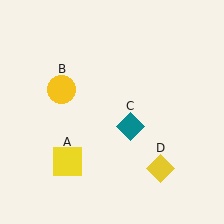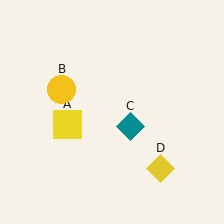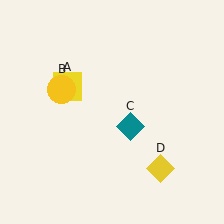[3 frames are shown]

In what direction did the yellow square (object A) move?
The yellow square (object A) moved up.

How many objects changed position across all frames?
1 object changed position: yellow square (object A).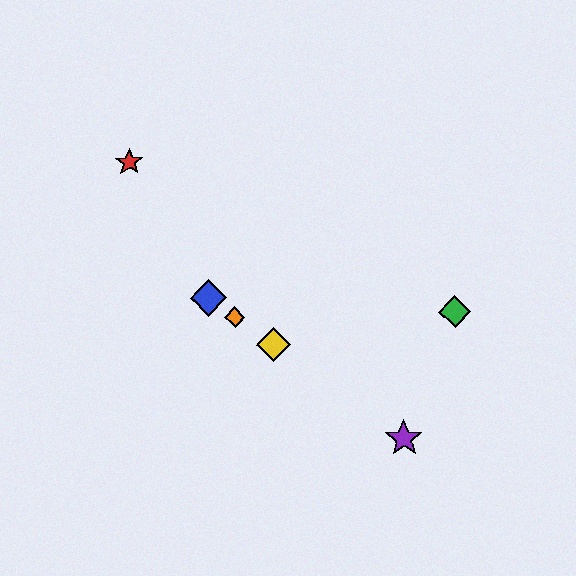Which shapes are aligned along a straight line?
The blue diamond, the yellow diamond, the purple star, the orange diamond are aligned along a straight line.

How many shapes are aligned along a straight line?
4 shapes (the blue diamond, the yellow diamond, the purple star, the orange diamond) are aligned along a straight line.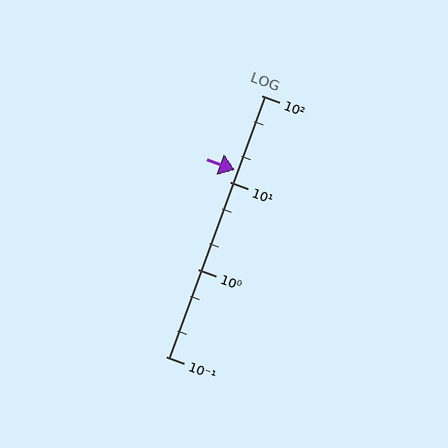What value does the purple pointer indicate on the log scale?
The pointer indicates approximately 14.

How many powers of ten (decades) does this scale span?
The scale spans 3 decades, from 0.1 to 100.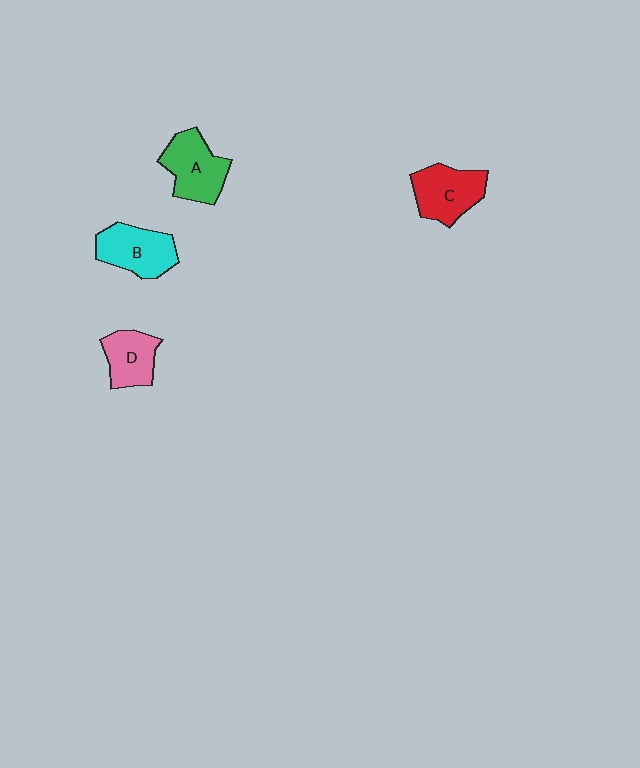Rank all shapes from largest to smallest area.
From largest to smallest: A (green), B (cyan), C (red), D (pink).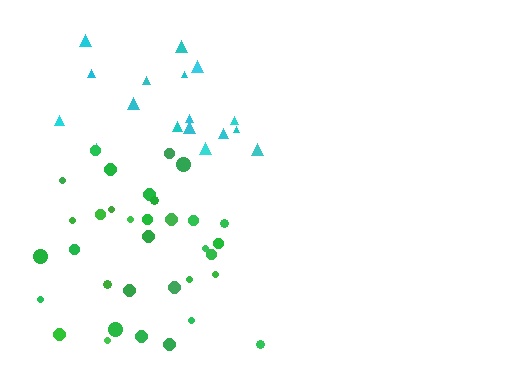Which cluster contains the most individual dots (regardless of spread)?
Green (34).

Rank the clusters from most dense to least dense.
green, cyan.